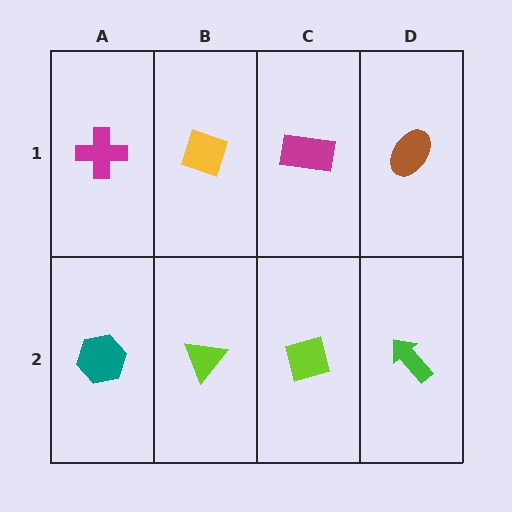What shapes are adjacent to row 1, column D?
A green arrow (row 2, column D), a magenta rectangle (row 1, column C).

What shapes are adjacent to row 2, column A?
A magenta cross (row 1, column A), a lime triangle (row 2, column B).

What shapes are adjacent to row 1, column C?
A lime diamond (row 2, column C), a yellow diamond (row 1, column B), a brown ellipse (row 1, column D).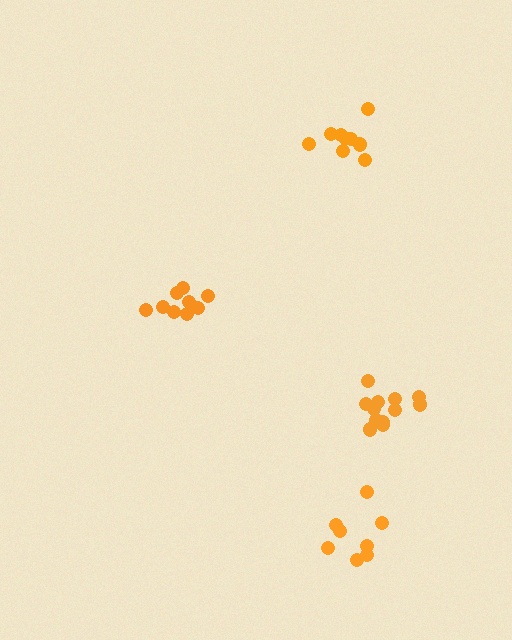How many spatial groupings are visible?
There are 4 spatial groupings.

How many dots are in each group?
Group 1: 9 dots, Group 2: 12 dots, Group 3: 9 dots, Group 4: 8 dots (38 total).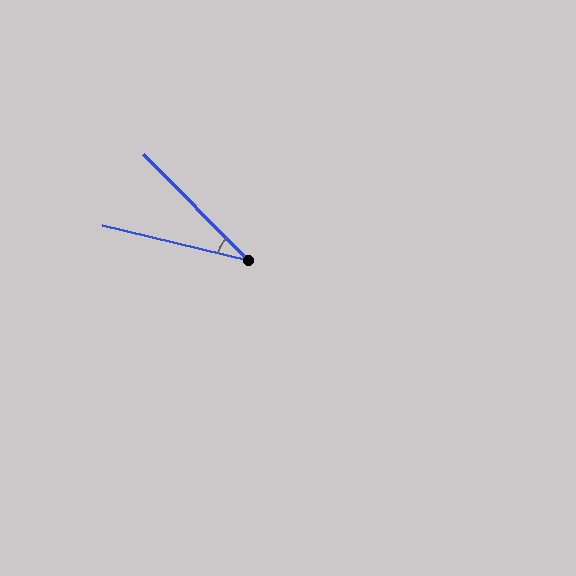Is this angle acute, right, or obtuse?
It is acute.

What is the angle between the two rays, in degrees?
Approximately 32 degrees.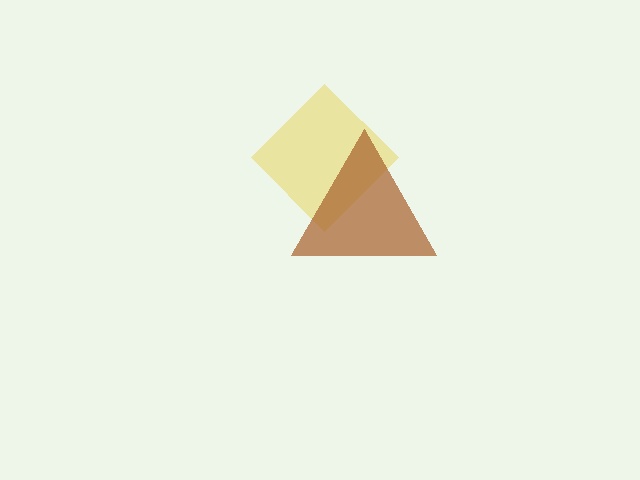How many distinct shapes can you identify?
There are 2 distinct shapes: a yellow diamond, a brown triangle.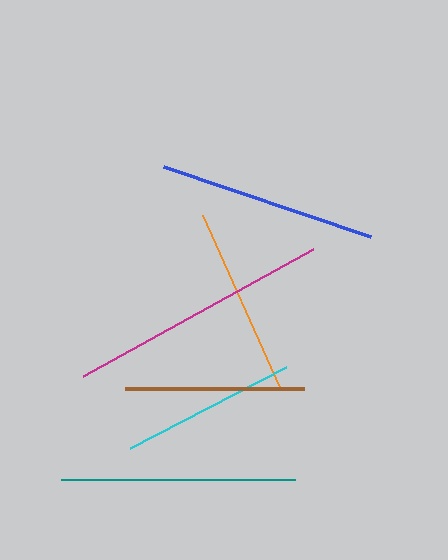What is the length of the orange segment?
The orange segment is approximately 188 pixels long.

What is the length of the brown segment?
The brown segment is approximately 179 pixels long.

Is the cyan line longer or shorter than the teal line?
The teal line is longer than the cyan line.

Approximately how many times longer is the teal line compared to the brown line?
The teal line is approximately 1.3 times the length of the brown line.